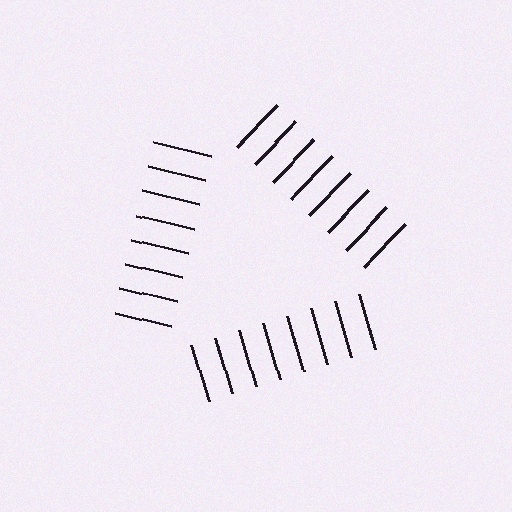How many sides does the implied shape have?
3 sides — the line-ends trace a triangle.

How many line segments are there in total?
24 — 8 along each of the 3 edges.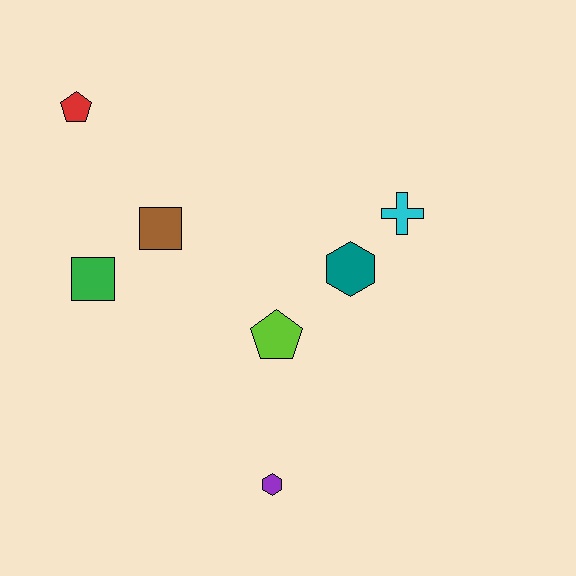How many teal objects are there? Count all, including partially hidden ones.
There is 1 teal object.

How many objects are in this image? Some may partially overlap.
There are 7 objects.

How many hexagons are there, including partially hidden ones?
There are 2 hexagons.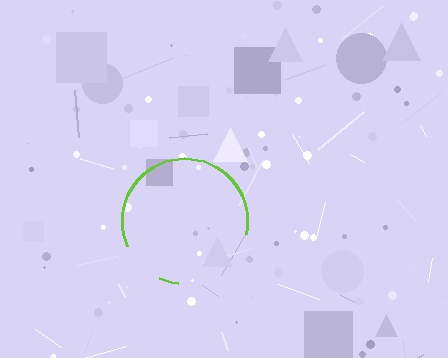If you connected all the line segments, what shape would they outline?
They would outline a circle.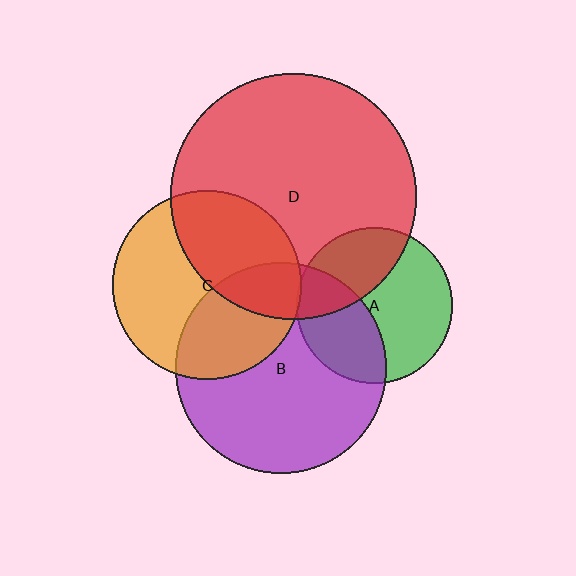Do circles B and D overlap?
Yes.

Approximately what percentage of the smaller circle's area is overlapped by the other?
Approximately 15%.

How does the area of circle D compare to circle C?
Approximately 1.7 times.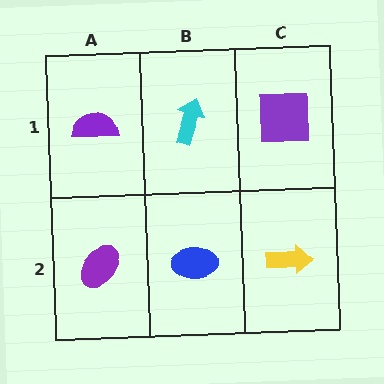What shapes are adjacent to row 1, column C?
A yellow arrow (row 2, column C), a cyan arrow (row 1, column B).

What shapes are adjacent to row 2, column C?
A purple square (row 1, column C), a blue ellipse (row 2, column B).